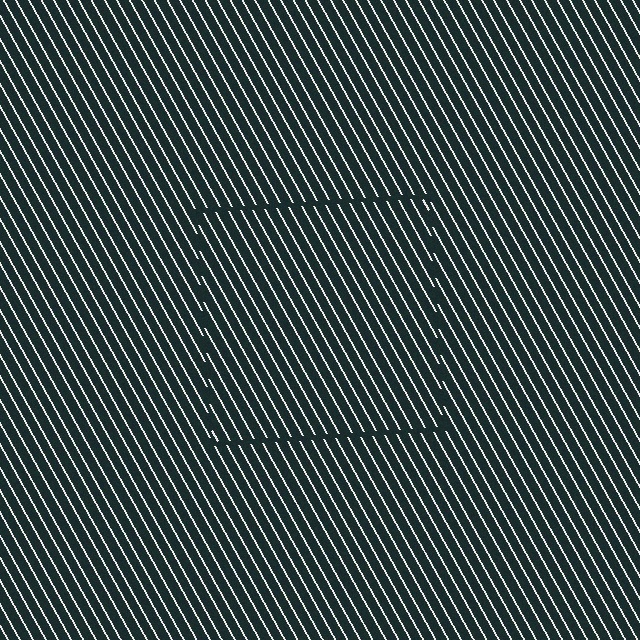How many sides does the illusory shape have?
4 sides — the line-ends trace a square.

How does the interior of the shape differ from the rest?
The interior of the shape contains the same grating, shifted by half a period — the contour is defined by the phase discontinuity where line-ends from the inner and outer gratings abut.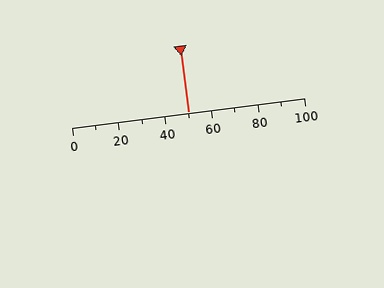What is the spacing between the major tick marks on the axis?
The major ticks are spaced 20 apart.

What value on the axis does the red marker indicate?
The marker indicates approximately 50.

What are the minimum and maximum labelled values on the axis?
The axis runs from 0 to 100.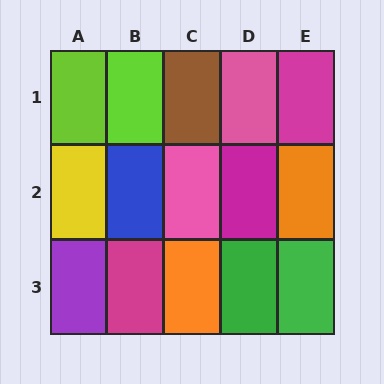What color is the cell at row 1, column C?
Brown.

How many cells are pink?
2 cells are pink.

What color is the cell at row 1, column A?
Lime.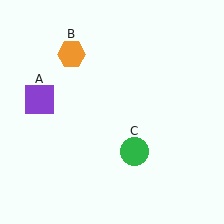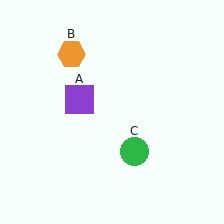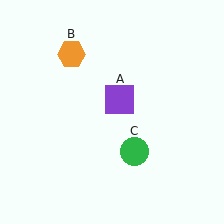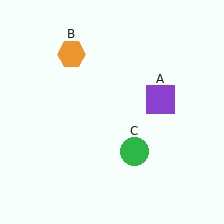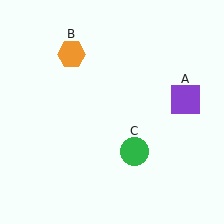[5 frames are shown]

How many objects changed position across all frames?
1 object changed position: purple square (object A).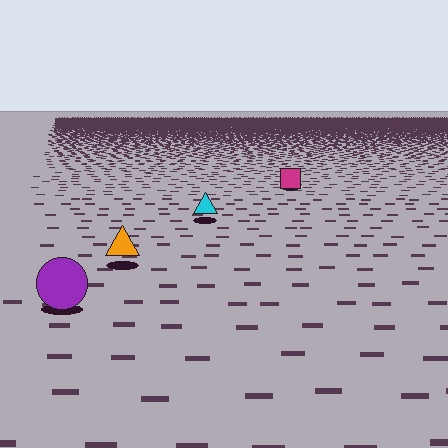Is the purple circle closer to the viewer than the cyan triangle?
Yes. The purple circle is closer — you can tell from the texture gradient: the ground texture is coarser near it.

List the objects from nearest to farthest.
From nearest to farthest: the purple circle, the orange triangle, the cyan triangle, the magenta square.